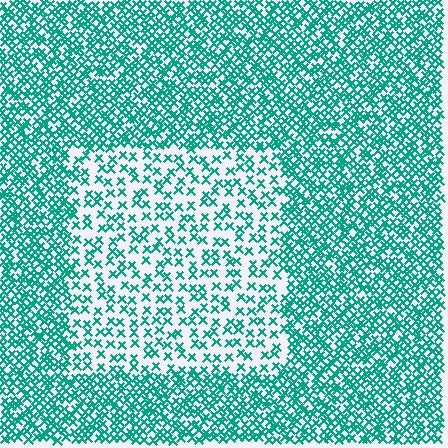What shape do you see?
I see a rectangle.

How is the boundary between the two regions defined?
The boundary is defined by a change in element density (approximately 2.3x ratio). All elements are the same color, size, and shape.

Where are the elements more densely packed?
The elements are more densely packed outside the rectangle boundary.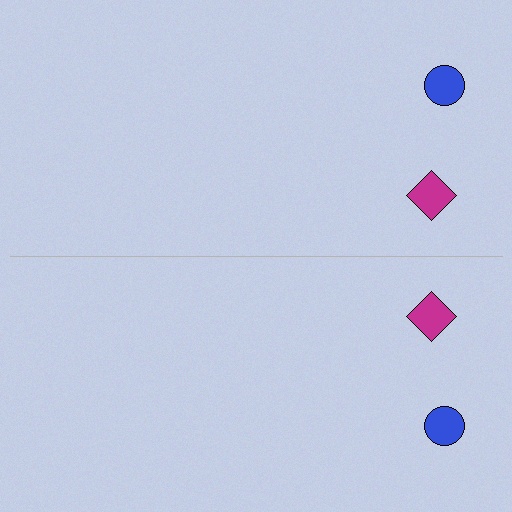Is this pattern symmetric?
Yes, this pattern has bilateral (reflection) symmetry.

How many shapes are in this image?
There are 4 shapes in this image.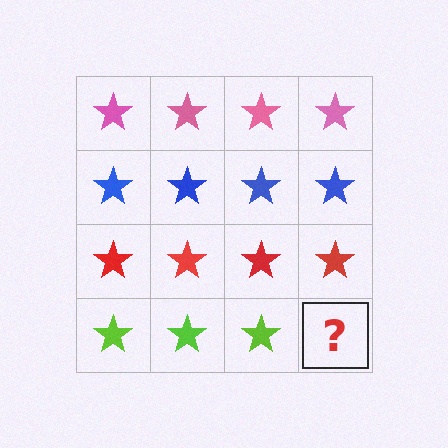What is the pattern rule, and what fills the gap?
The rule is that each row has a consistent color. The gap should be filled with a lime star.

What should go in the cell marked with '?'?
The missing cell should contain a lime star.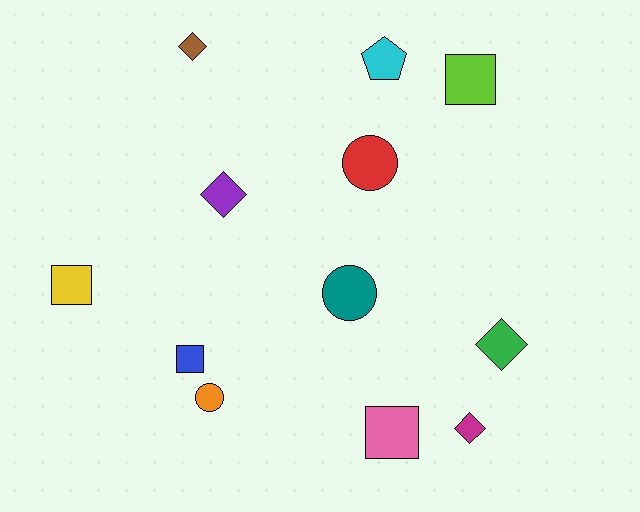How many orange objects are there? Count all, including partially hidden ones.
There is 1 orange object.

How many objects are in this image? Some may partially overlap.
There are 12 objects.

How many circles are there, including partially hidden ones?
There are 3 circles.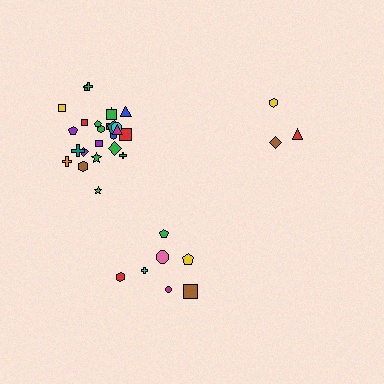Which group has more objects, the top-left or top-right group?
The top-left group.